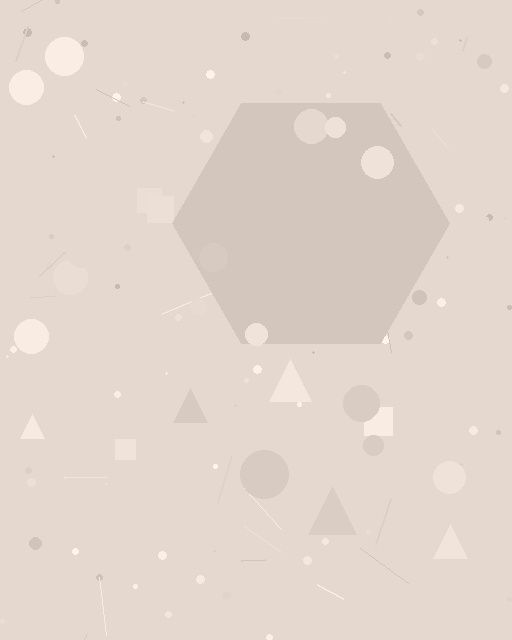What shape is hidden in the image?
A hexagon is hidden in the image.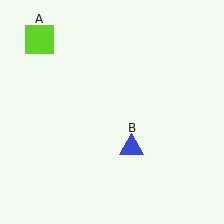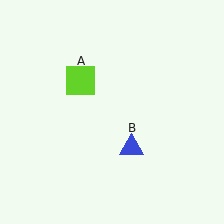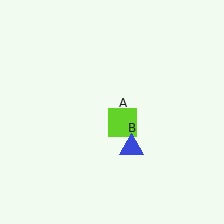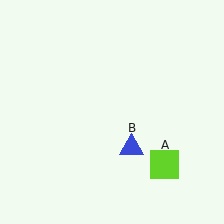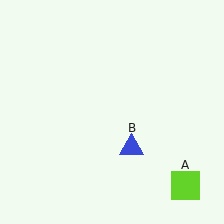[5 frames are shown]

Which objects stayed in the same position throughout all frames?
Blue triangle (object B) remained stationary.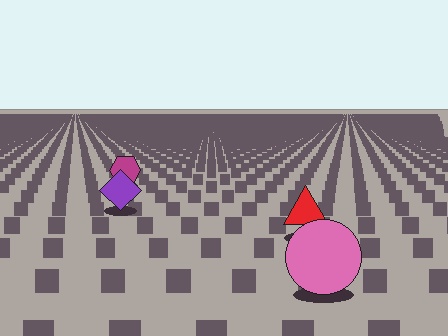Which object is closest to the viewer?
The pink circle is closest. The texture marks near it are larger and more spread out.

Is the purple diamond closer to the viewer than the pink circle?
No. The pink circle is closer — you can tell from the texture gradient: the ground texture is coarser near it.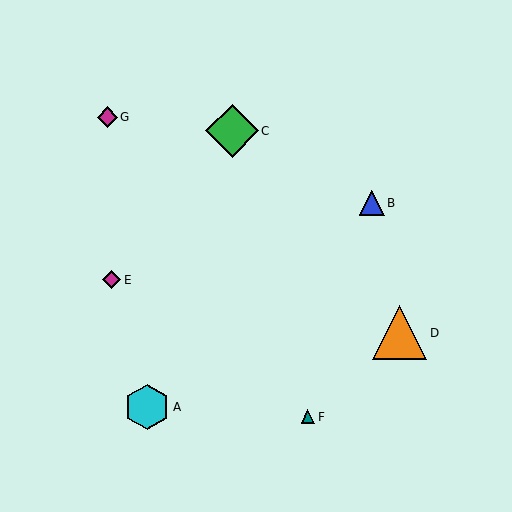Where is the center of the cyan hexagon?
The center of the cyan hexagon is at (147, 407).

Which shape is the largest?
The orange triangle (labeled D) is the largest.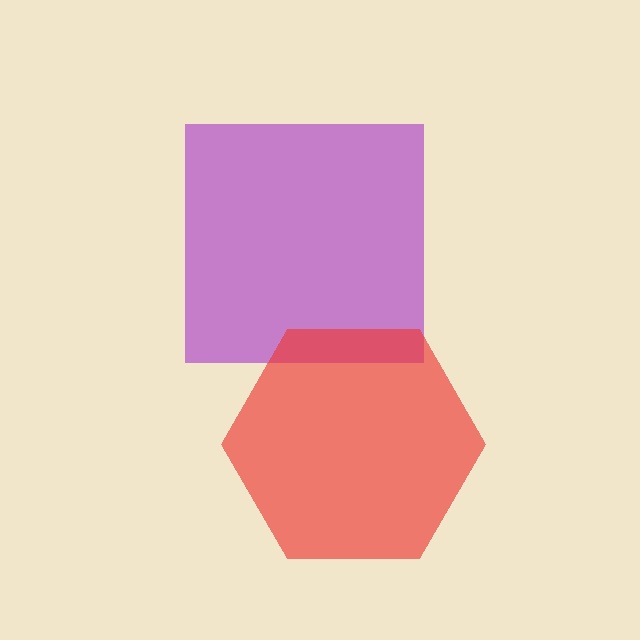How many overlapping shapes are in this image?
There are 2 overlapping shapes in the image.